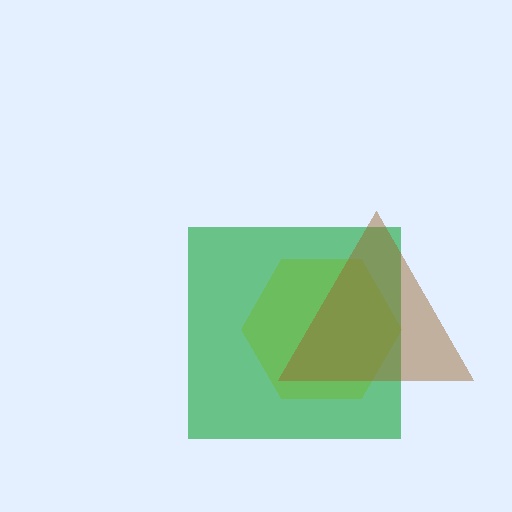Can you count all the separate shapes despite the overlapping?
Yes, there are 3 separate shapes.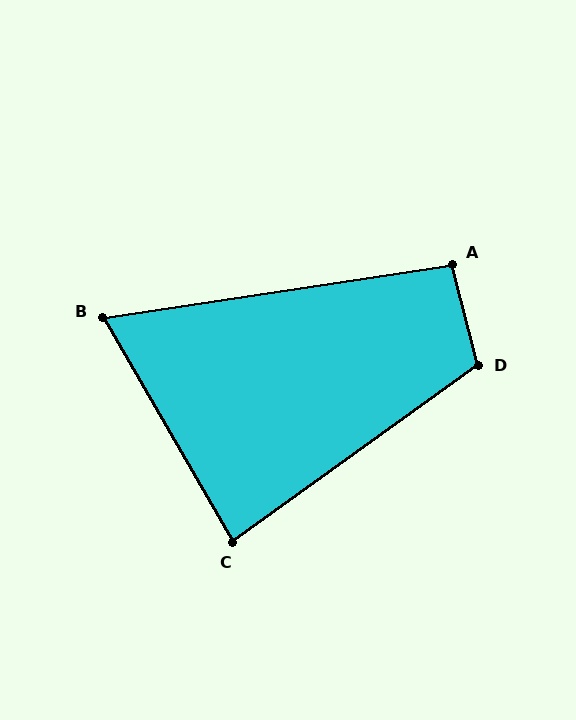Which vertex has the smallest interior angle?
B, at approximately 69 degrees.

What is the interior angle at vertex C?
Approximately 84 degrees (acute).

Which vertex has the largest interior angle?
D, at approximately 111 degrees.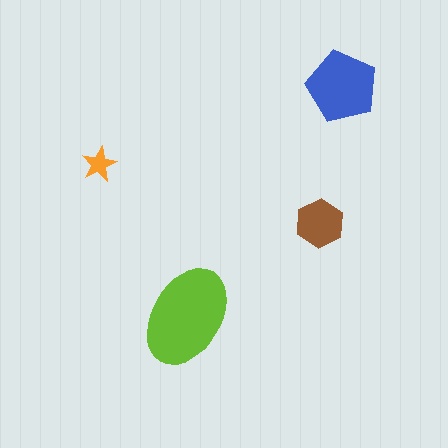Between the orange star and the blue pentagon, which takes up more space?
The blue pentagon.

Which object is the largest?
The lime ellipse.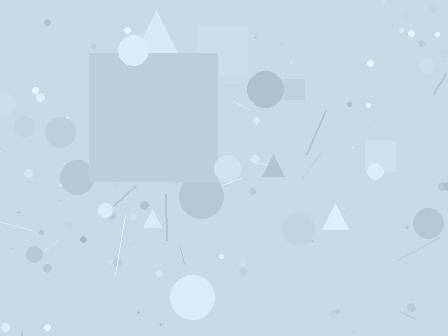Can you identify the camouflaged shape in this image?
The camouflaged shape is a square.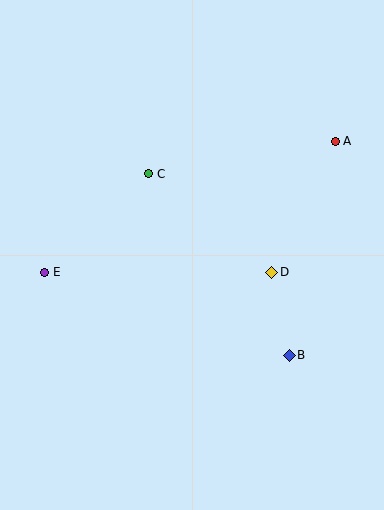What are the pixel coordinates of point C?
Point C is at (149, 174).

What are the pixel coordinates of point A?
Point A is at (335, 141).